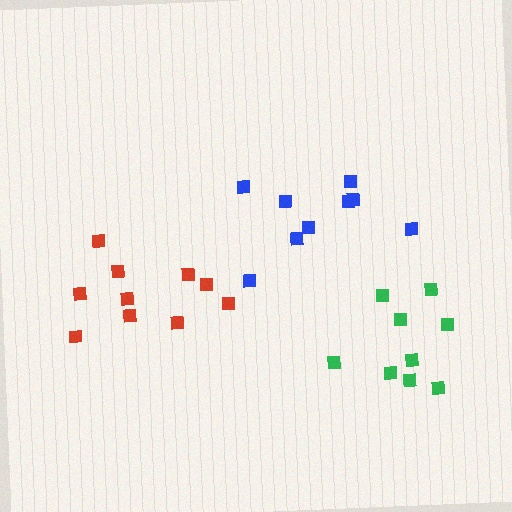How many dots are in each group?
Group 1: 10 dots, Group 2: 9 dots, Group 3: 9 dots (28 total).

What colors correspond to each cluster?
The clusters are colored: red, blue, green.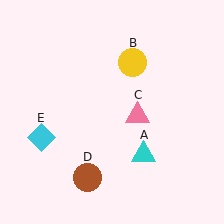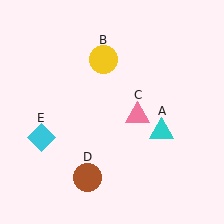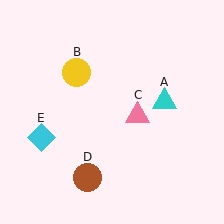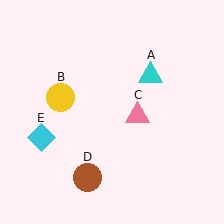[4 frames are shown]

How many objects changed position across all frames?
2 objects changed position: cyan triangle (object A), yellow circle (object B).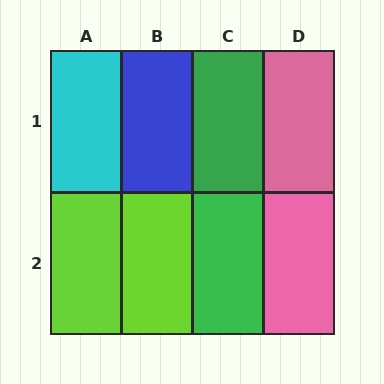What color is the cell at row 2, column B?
Lime.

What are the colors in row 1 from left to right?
Cyan, blue, green, pink.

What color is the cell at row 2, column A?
Lime.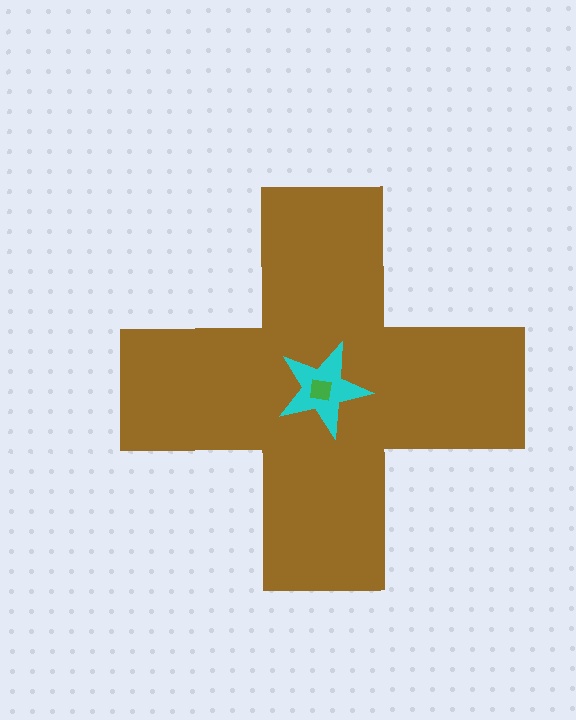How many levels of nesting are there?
3.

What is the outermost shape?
The brown cross.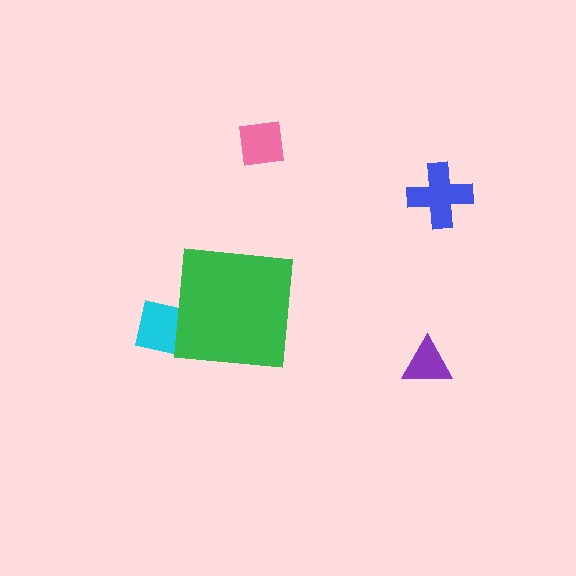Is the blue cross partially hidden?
No, the blue cross is fully visible.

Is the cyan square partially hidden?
Yes, the cyan square is partially hidden behind the green square.